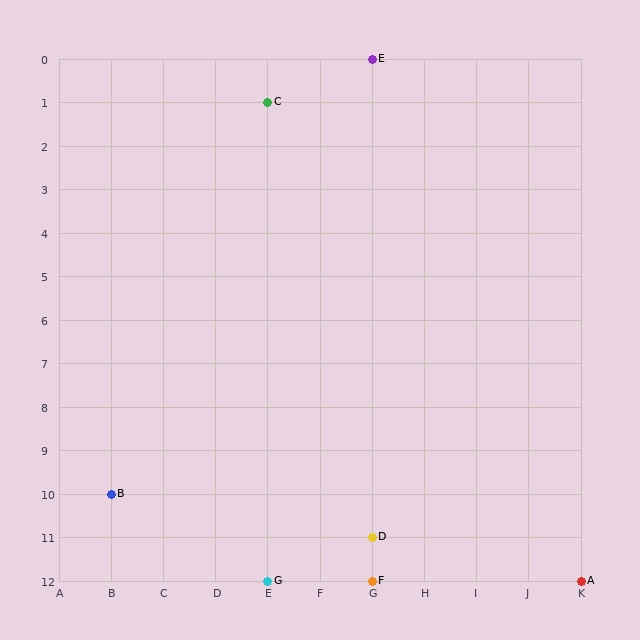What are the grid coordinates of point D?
Point D is at grid coordinates (G, 11).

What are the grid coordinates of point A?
Point A is at grid coordinates (K, 12).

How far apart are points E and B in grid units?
Points E and B are 5 columns and 10 rows apart (about 11.2 grid units diagonally).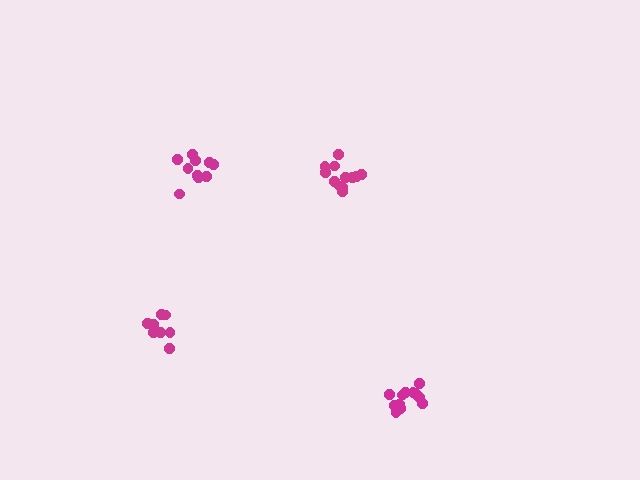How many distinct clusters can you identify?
There are 4 distinct clusters.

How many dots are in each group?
Group 1: 12 dots, Group 2: 12 dots, Group 3: 10 dots, Group 4: 8 dots (42 total).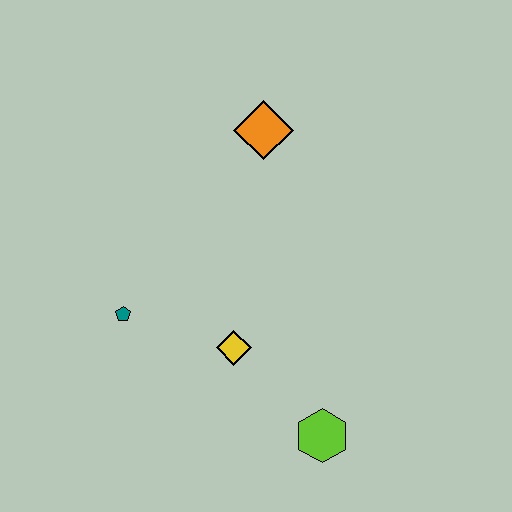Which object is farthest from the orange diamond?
The lime hexagon is farthest from the orange diamond.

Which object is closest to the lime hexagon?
The yellow diamond is closest to the lime hexagon.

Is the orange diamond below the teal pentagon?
No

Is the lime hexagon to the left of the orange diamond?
No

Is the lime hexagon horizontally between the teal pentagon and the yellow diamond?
No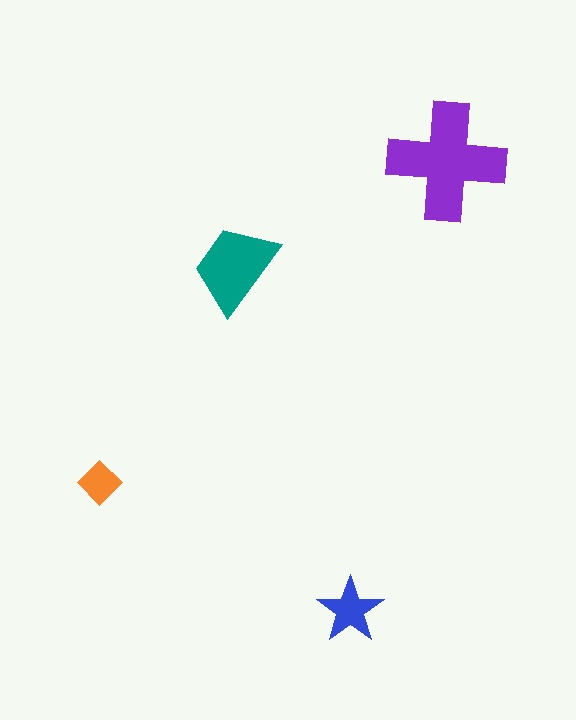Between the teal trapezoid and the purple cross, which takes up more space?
The purple cross.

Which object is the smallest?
The orange diamond.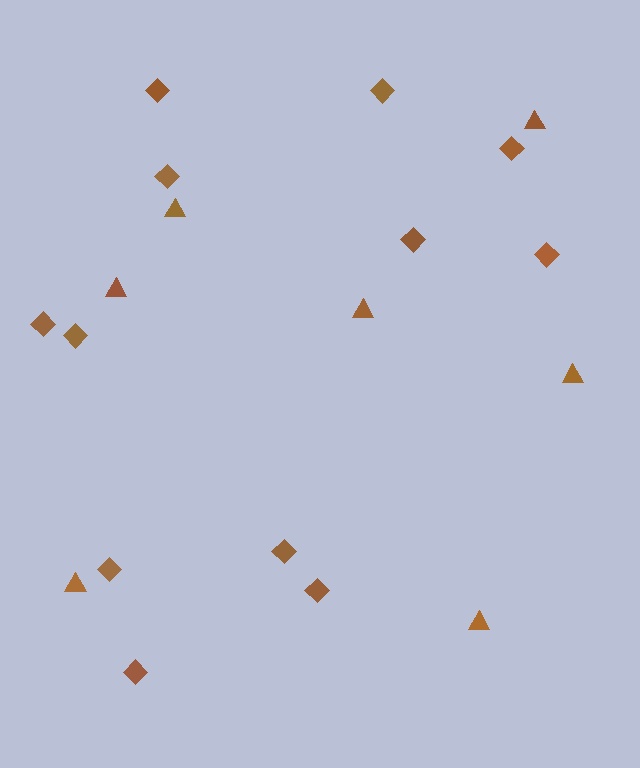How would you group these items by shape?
There are 2 groups: one group of diamonds (12) and one group of triangles (7).